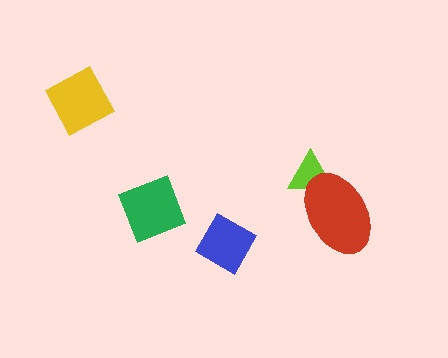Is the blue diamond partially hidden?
No, no other shape covers it.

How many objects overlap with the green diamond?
0 objects overlap with the green diamond.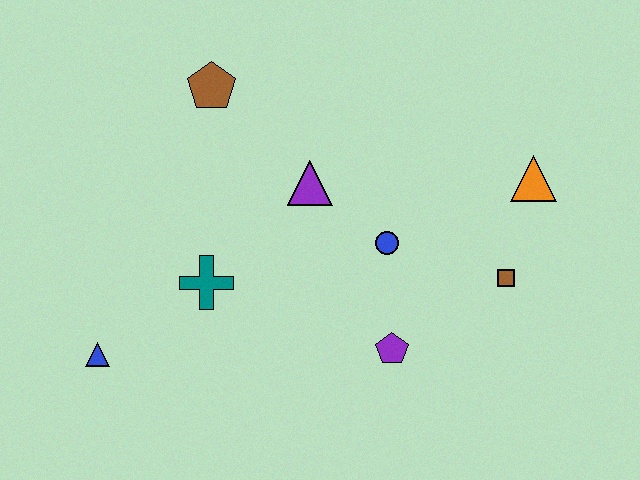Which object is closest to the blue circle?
The purple triangle is closest to the blue circle.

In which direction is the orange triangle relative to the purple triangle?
The orange triangle is to the right of the purple triangle.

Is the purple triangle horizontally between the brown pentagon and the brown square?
Yes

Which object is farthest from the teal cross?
The orange triangle is farthest from the teal cross.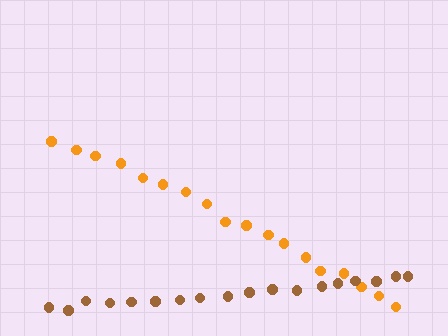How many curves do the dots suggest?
There are 2 distinct paths.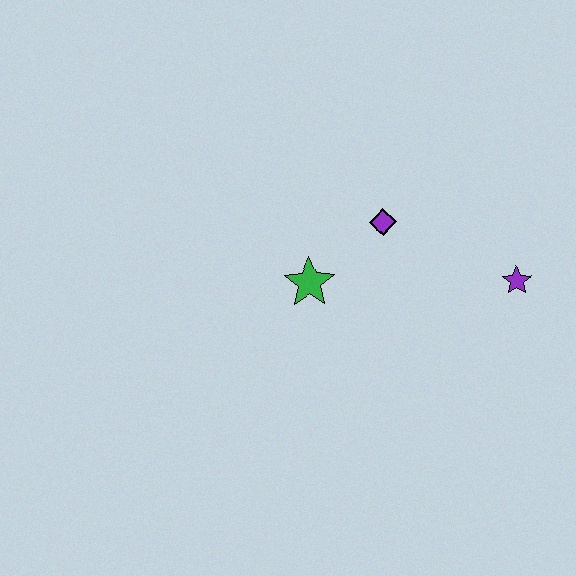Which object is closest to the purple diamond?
The green star is closest to the purple diamond.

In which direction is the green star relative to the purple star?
The green star is to the left of the purple star.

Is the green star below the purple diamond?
Yes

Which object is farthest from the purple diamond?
The purple star is farthest from the purple diamond.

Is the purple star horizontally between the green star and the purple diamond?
No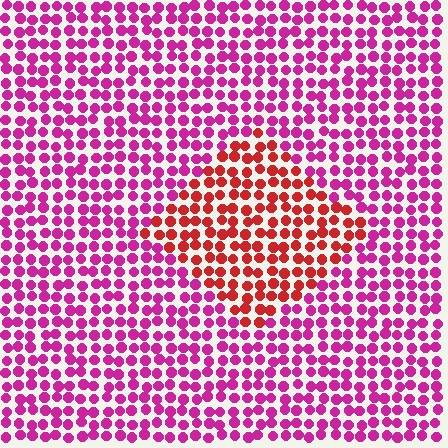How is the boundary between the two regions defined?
The boundary is defined purely by a slight shift in hue (about 42 degrees). Spacing, size, and orientation are identical on both sides.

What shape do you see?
I see a diamond.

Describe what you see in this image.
The image is filled with small magenta elements in a uniform arrangement. A diamond-shaped region is visible where the elements are tinted to a slightly different hue, forming a subtle color boundary.